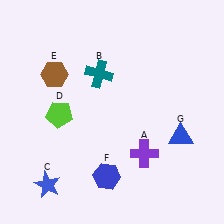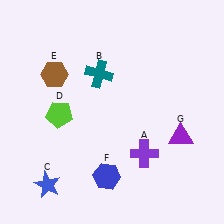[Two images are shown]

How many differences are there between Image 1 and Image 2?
There is 1 difference between the two images.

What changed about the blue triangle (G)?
In Image 1, G is blue. In Image 2, it changed to purple.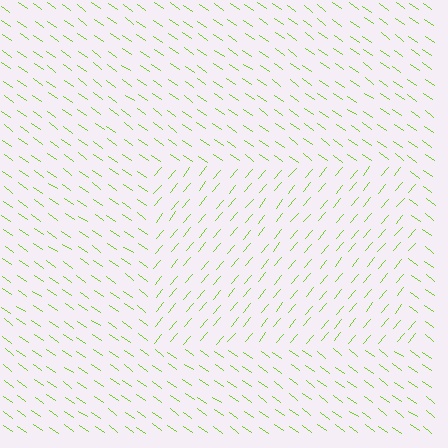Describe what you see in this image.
The image is filled with small lime line segments. A rectangle region in the image has lines oriented differently from the surrounding lines, creating a visible texture boundary.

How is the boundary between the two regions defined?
The boundary is defined purely by a change in line orientation (approximately 86 degrees difference). All lines are the same color and thickness.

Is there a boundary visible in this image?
Yes, there is a texture boundary formed by a change in line orientation.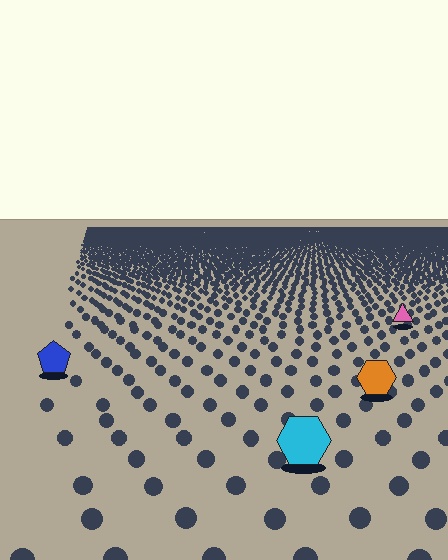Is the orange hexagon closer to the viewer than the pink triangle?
Yes. The orange hexagon is closer — you can tell from the texture gradient: the ground texture is coarser near it.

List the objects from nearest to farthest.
From nearest to farthest: the cyan hexagon, the orange hexagon, the blue pentagon, the pink triangle.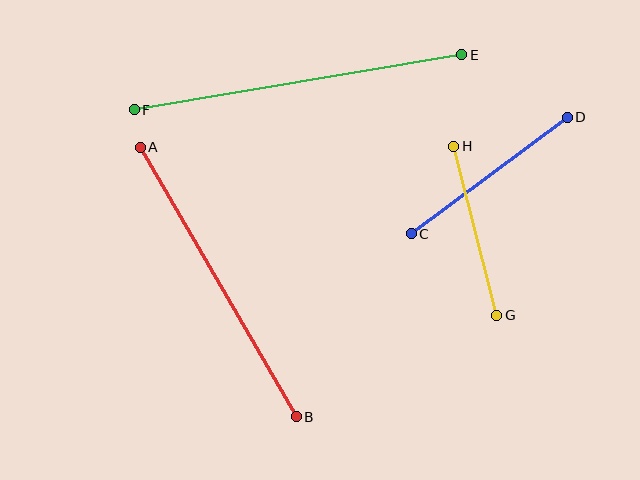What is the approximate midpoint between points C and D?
The midpoint is at approximately (489, 176) pixels.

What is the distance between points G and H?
The distance is approximately 174 pixels.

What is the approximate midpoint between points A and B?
The midpoint is at approximately (218, 282) pixels.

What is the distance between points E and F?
The distance is approximately 332 pixels.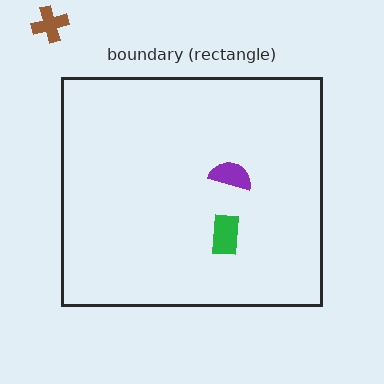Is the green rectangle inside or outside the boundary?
Inside.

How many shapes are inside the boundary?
2 inside, 1 outside.